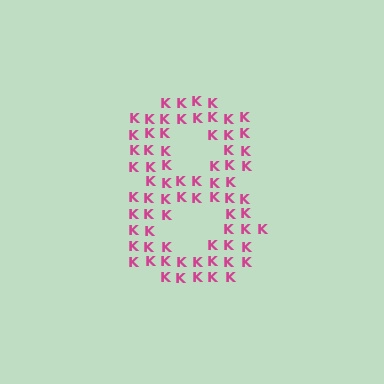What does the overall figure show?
The overall figure shows the digit 8.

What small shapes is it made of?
It is made of small letter K's.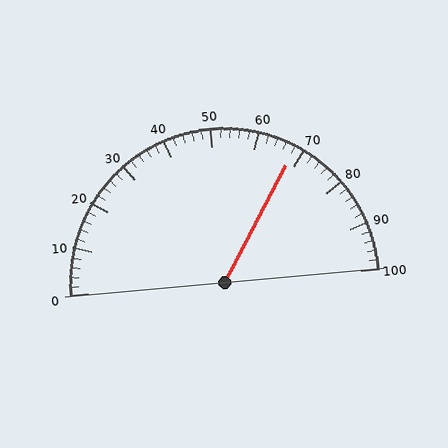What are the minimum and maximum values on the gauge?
The gauge ranges from 0 to 100.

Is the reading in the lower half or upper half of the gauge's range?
The reading is in the upper half of the range (0 to 100).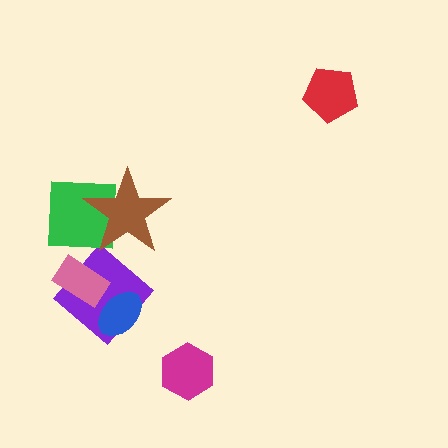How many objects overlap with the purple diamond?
3 objects overlap with the purple diamond.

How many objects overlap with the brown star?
2 objects overlap with the brown star.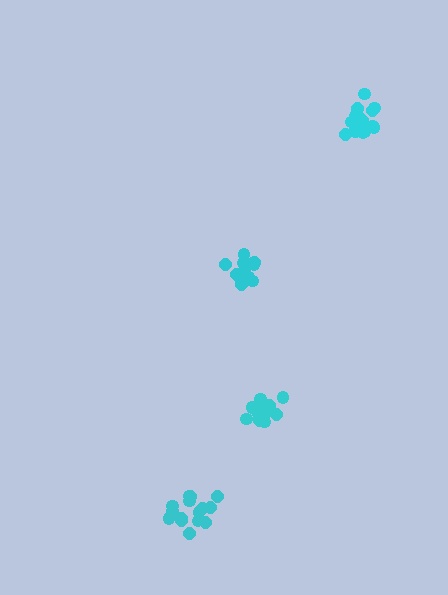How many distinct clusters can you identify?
There are 4 distinct clusters.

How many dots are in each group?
Group 1: 15 dots, Group 2: 16 dots, Group 3: 15 dots, Group 4: 18 dots (64 total).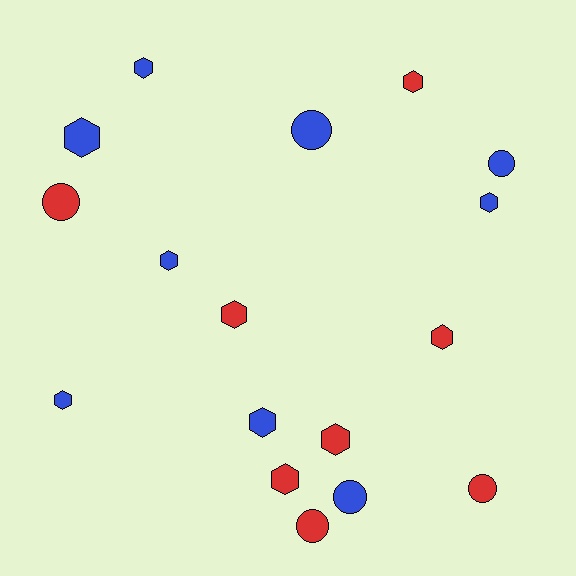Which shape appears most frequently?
Hexagon, with 11 objects.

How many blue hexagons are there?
There are 6 blue hexagons.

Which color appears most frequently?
Blue, with 9 objects.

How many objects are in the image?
There are 17 objects.